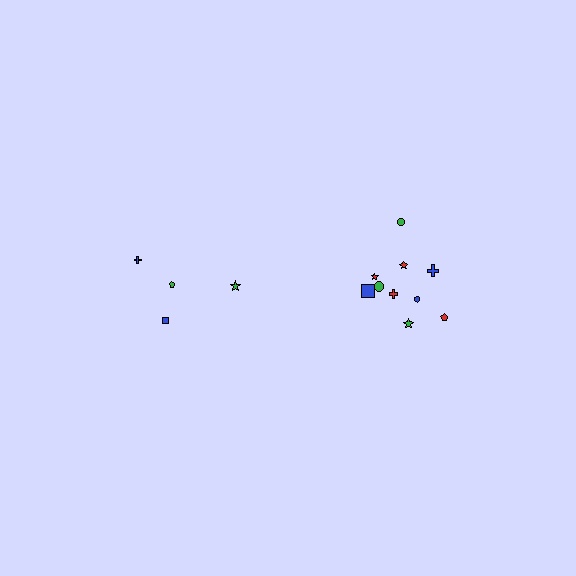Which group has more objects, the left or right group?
The right group.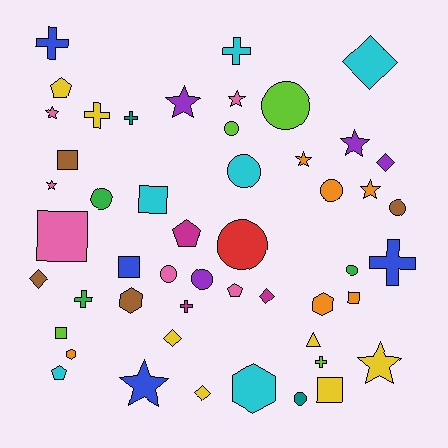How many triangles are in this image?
There is 1 triangle.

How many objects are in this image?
There are 50 objects.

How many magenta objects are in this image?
There are 3 magenta objects.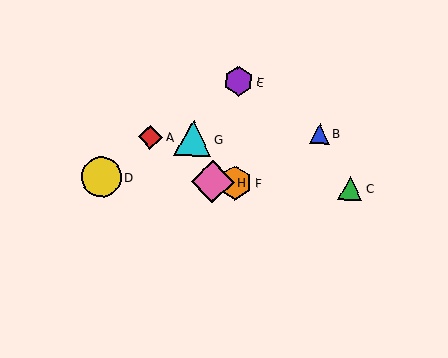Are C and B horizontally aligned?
No, C is at y≈188 and B is at y≈134.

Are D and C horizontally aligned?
Yes, both are at y≈177.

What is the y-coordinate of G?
Object G is at y≈138.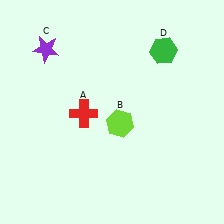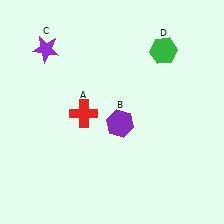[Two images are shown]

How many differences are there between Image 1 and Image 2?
There is 1 difference between the two images.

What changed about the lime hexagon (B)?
In Image 1, B is lime. In Image 2, it changed to purple.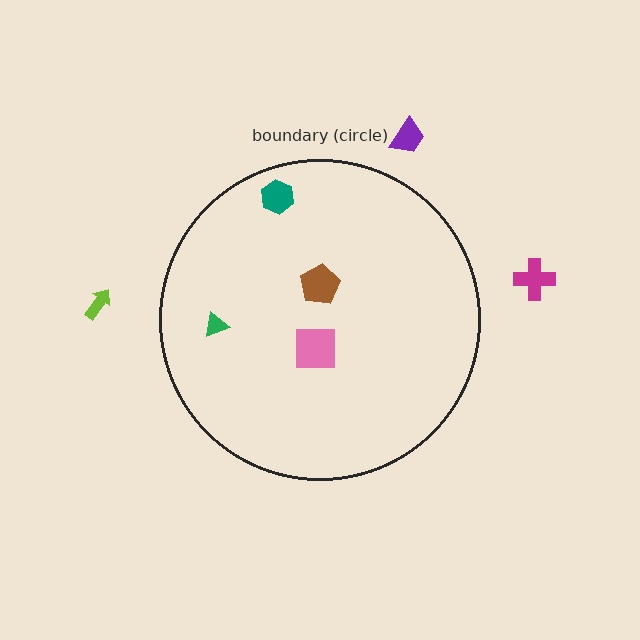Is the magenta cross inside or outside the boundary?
Outside.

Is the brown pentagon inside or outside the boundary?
Inside.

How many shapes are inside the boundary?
4 inside, 3 outside.